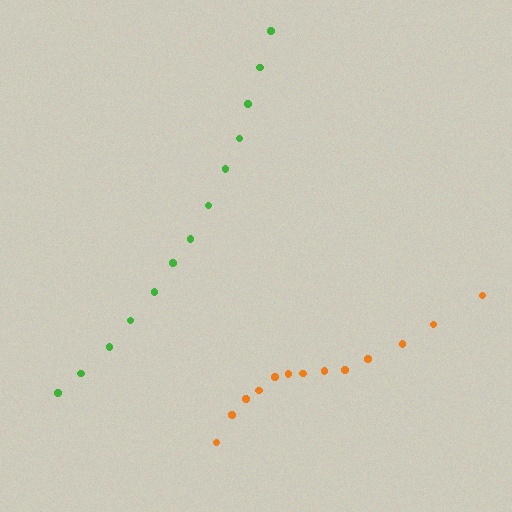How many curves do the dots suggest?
There are 2 distinct paths.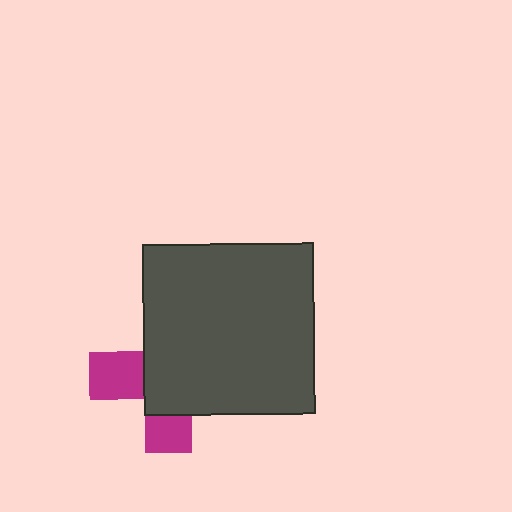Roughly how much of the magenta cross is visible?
A small part of it is visible (roughly 34%).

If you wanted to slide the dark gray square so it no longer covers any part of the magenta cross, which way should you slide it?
Slide it right — that is the most direct way to separate the two shapes.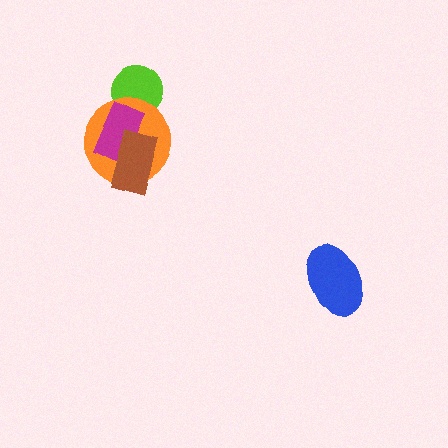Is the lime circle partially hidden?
Yes, it is partially covered by another shape.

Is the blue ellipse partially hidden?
No, no other shape covers it.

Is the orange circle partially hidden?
Yes, it is partially covered by another shape.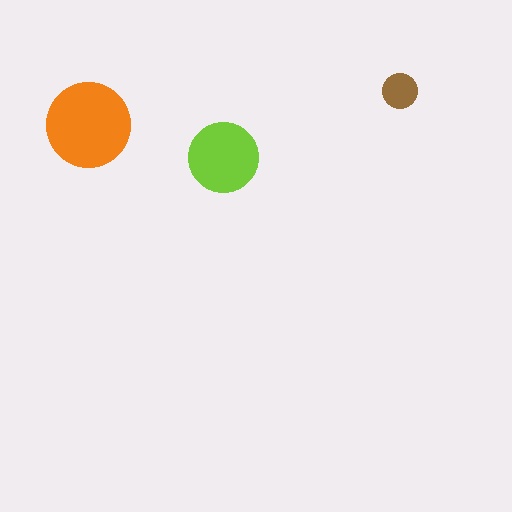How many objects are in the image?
There are 3 objects in the image.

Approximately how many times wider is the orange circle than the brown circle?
About 2.5 times wider.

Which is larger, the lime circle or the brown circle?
The lime one.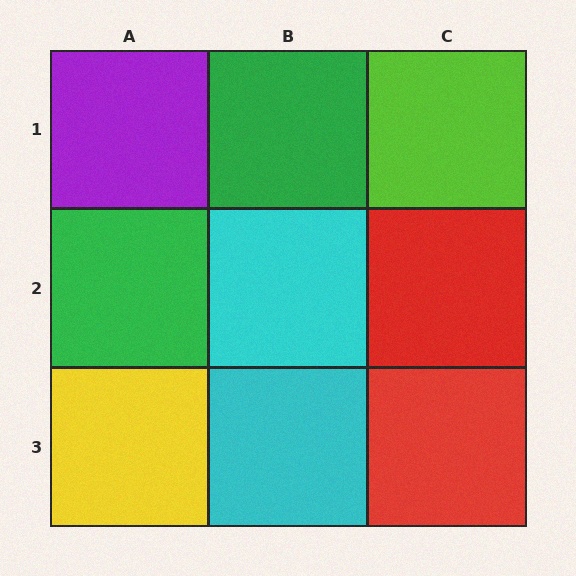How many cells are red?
2 cells are red.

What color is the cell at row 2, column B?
Cyan.